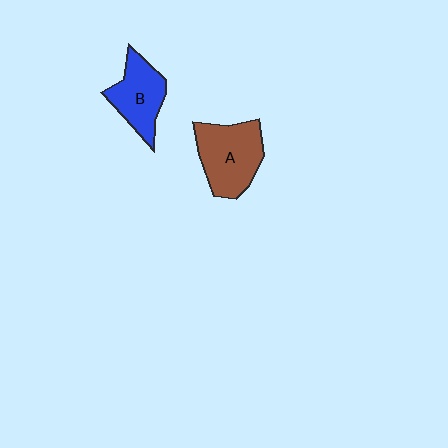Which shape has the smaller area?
Shape B (blue).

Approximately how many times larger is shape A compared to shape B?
Approximately 1.3 times.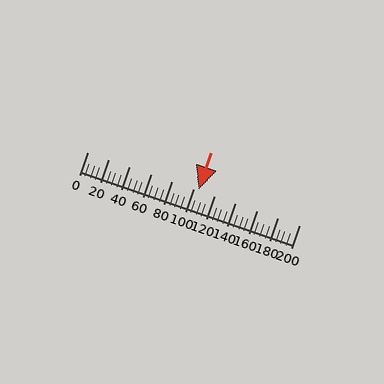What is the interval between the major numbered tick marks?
The major tick marks are spaced 20 units apart.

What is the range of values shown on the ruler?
The ruler shows values from 0 to 200.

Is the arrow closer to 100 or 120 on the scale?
The arrow is closer to 100.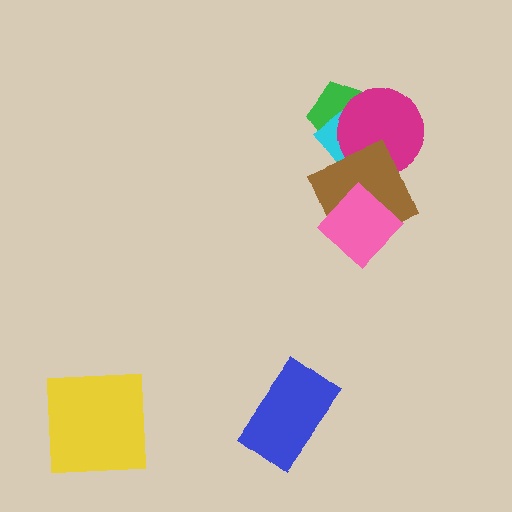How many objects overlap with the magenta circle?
3 objects overlap with the magenta circle.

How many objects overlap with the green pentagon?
2 objects overlap with the green pentagon.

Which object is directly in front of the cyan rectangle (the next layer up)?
The magenta circle is directly in front of the cyan rectangle.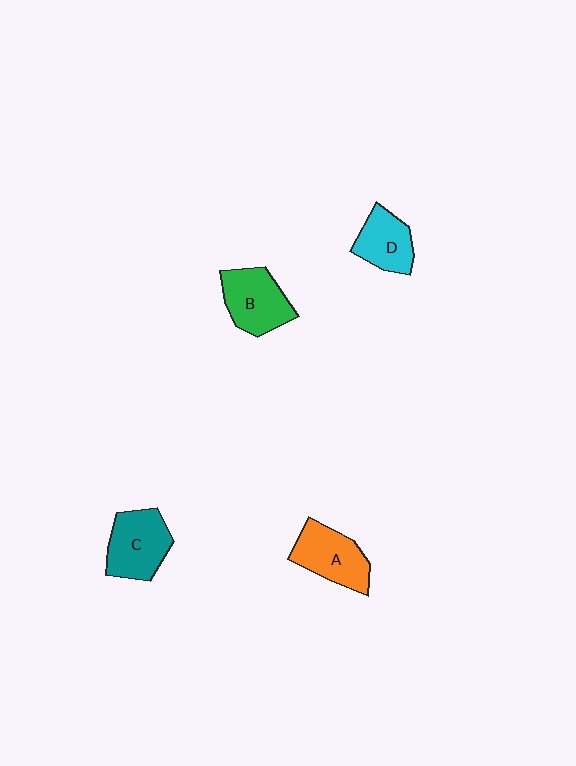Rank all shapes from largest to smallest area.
From largest to smallest: C (teal), B (green), A (orange), D (cyan).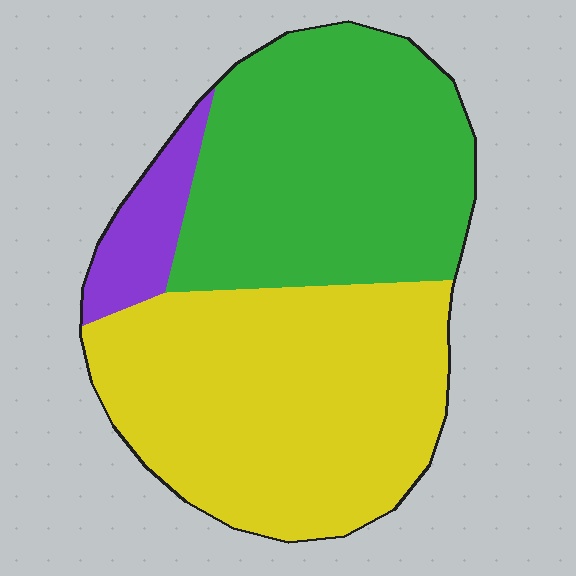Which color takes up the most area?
Yellow, at roughly 50%.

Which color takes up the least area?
Purple, at roughly 10%.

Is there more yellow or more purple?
Yellow.